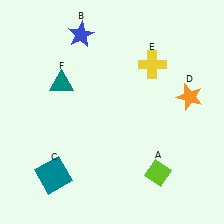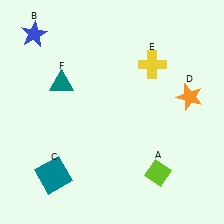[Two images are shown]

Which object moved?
The blue star (B) moved left.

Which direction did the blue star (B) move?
The blue star (B) moved left.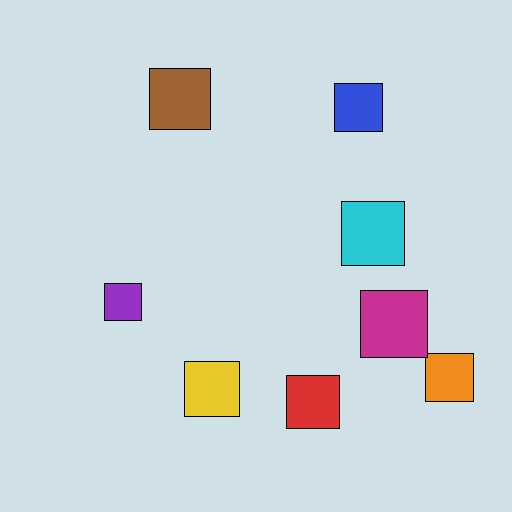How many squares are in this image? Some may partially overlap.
There are 8 squares.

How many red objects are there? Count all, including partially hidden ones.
There is 1 red object.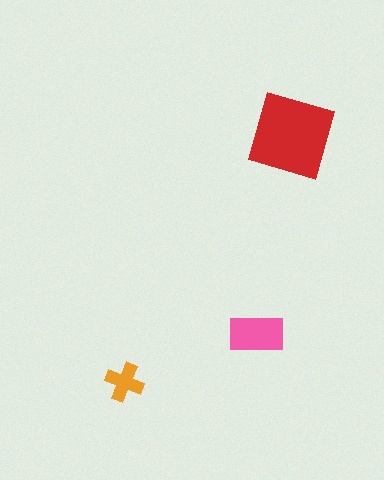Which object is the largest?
The red square.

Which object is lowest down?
The orange cross is bottommost.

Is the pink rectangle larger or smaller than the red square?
Smaller.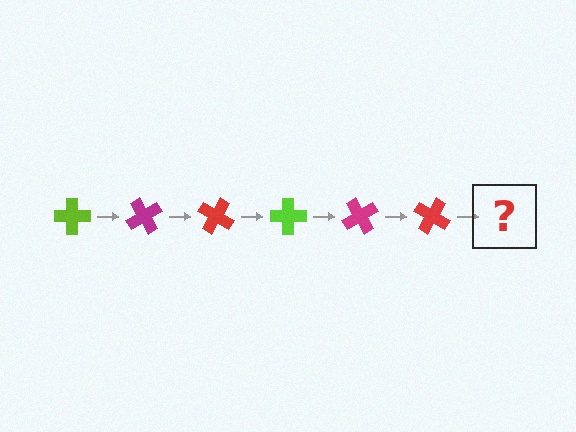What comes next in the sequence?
The next element should be a lime cross, rotated 360 degrees from the start.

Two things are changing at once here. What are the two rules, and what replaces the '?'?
The two rules are that it rotates 60 degrees each step and the color cycles through lime, magenta, and red. The '?' should be a lime cross, rotated 360 degrees from the start.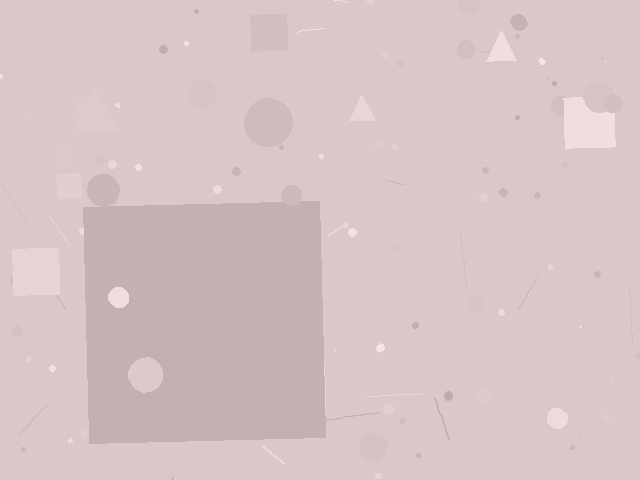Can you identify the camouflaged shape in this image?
The camouflaged shape is a square.